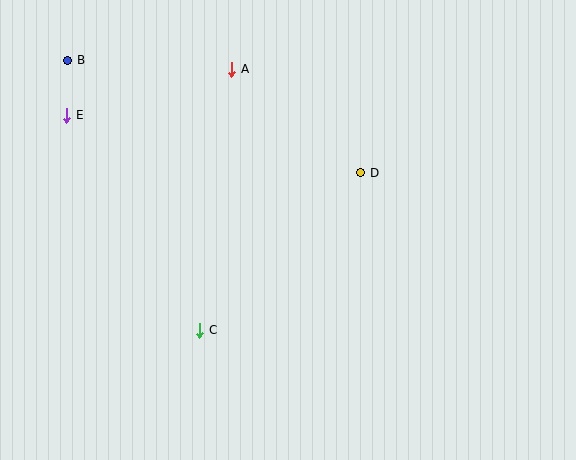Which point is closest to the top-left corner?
Point B is closest to the top-left corner.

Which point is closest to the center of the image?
Point D at (361, 173) is closest to the center.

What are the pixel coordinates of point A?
Point A is at (232, 69).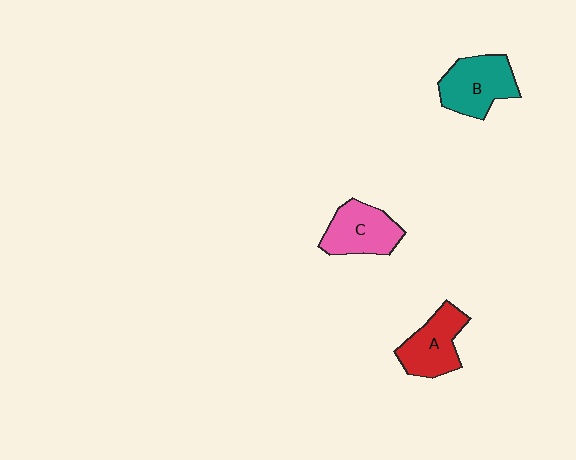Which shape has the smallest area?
Shape A (red).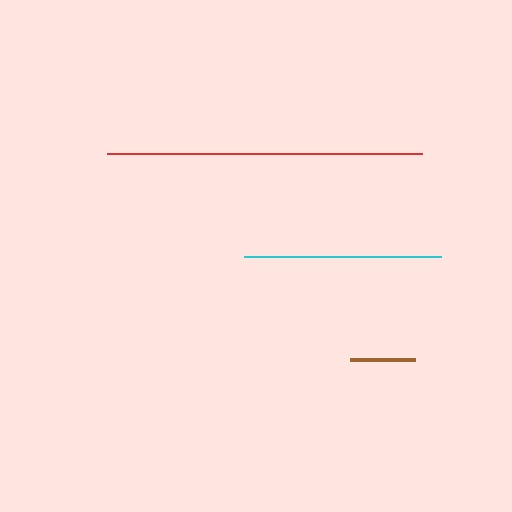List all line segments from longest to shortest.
From longest to shortest: red, cyan, brown.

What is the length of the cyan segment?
The cyan segment is approximately 197 pixels long.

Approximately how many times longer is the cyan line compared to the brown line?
The cyan line is approximately 3.0 times the length of the brown line.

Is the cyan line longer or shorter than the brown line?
The cyan line is longer than the brown line.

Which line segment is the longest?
The red line is the longest at approximately 316 pixels.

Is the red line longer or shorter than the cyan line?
The red line is longer than the cyan line.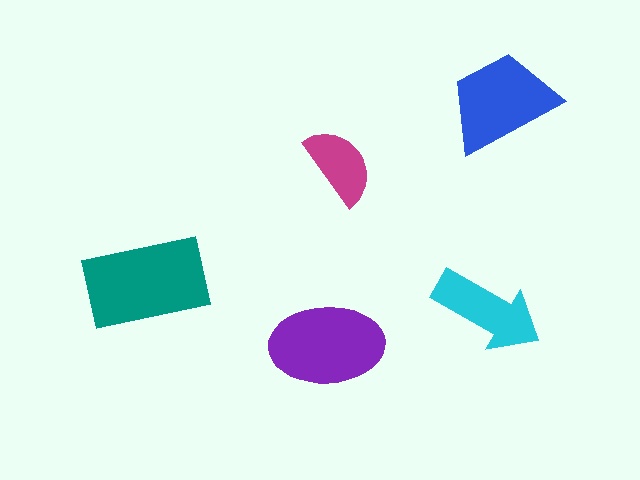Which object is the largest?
The teal rectangle.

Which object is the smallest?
The magenta semicircle.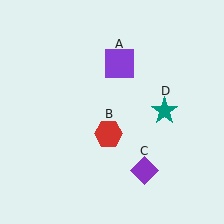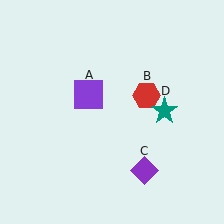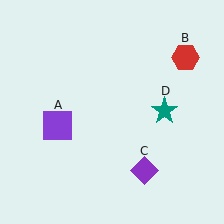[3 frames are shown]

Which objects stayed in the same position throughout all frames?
Purple diamond (object C) and teal star (object D) remained stationary.